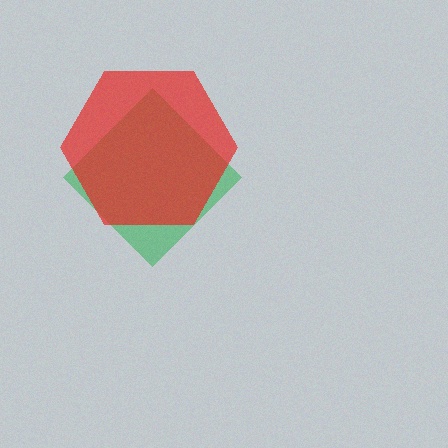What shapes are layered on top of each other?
The layered shapes are: a green diamond, a red hexagon.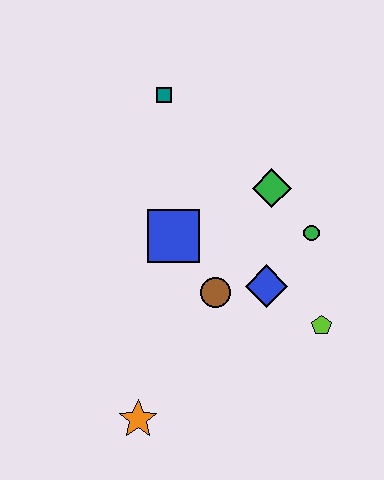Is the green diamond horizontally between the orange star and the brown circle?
No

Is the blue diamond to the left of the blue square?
No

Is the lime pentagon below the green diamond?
Yes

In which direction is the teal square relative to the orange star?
The teal square is above the orange star.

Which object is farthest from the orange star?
The teal square is farthest from the orange star.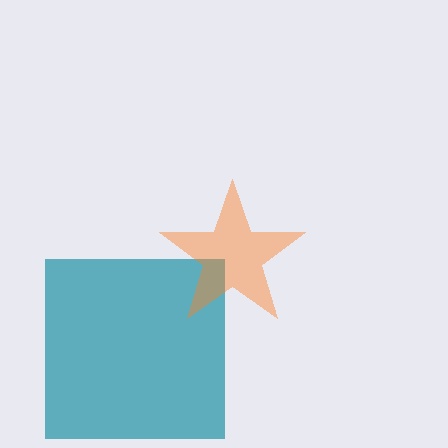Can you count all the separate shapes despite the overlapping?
Yes, there are 2 separate shapes.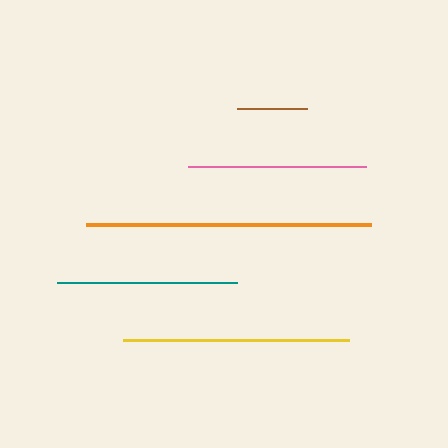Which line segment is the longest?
The orange line is the longest at approximately 284 pixels.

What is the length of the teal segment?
The teal segment is approximately 180 pixels long.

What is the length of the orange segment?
The orange segment is approximately 284 pixels long.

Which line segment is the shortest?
The brown line is the shortest at approximately 70 pixels.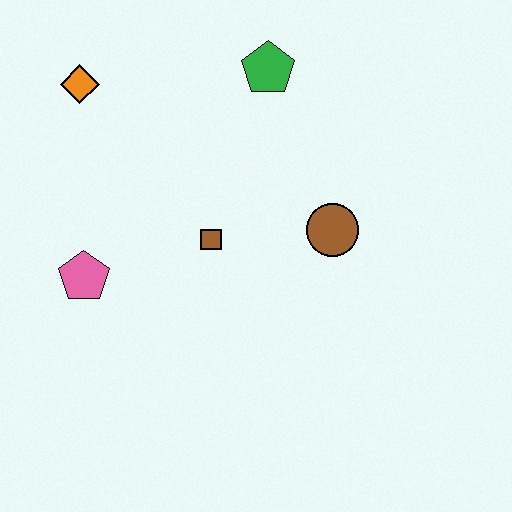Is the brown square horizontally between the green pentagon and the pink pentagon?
Yes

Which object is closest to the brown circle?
The brown square is closest to the brown circle.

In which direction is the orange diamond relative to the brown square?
The orange diamond is above the brown square.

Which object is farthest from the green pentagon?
The pink pentagon is farthest from the green pentagon.